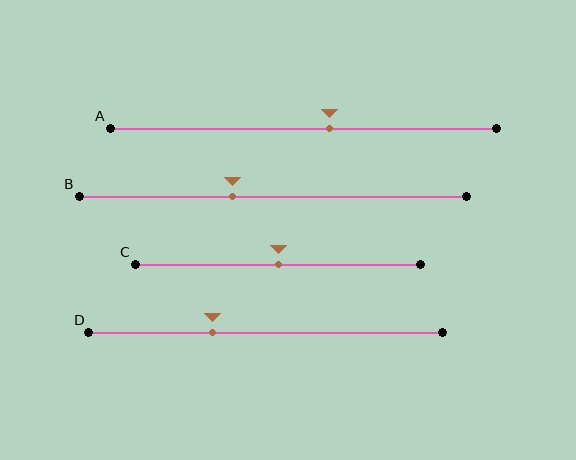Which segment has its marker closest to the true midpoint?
Segment C has its marker closest to the true midpoint.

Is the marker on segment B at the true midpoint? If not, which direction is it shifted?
No, the marker on segment B is shifted to the left by about 10% of the segment length.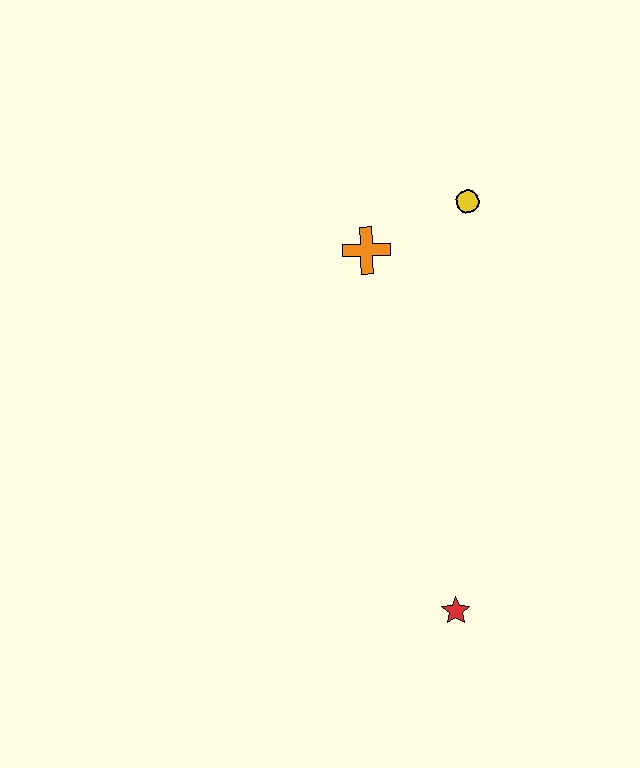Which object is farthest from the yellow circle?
The red star is farthest from the yellow circle.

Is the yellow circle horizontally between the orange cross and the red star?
No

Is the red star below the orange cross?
Yes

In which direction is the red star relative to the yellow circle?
The red star is below the yellow circle.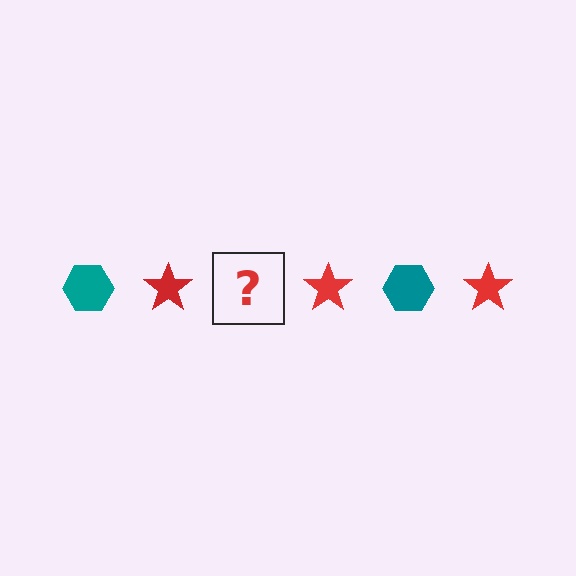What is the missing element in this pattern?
The missing element is a teal hexagon.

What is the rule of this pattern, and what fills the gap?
The rule is that the pattern alternates between teal hexagon and red star. The gap should be filled with a teal hexagon.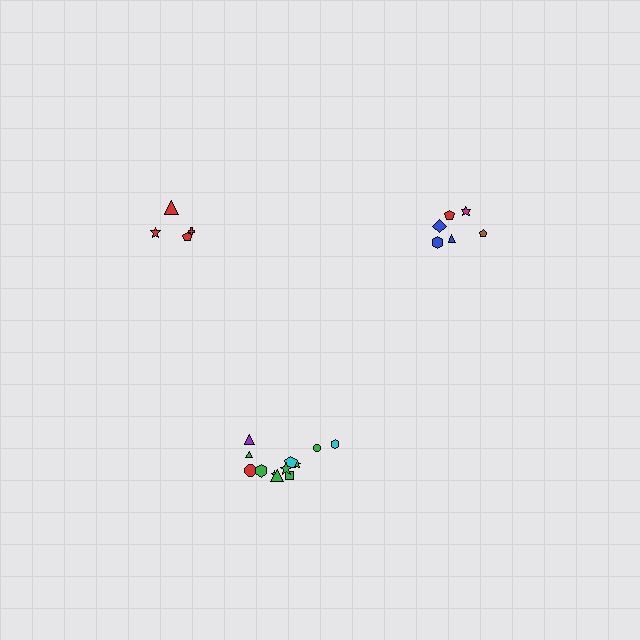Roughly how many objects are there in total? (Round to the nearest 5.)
Roughly 20 objects in total.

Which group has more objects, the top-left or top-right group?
The top-right group.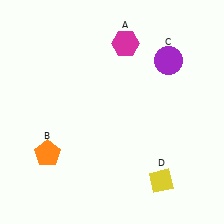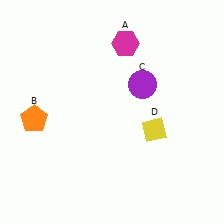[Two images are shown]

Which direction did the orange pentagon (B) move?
The orange pentagon (B) moved up.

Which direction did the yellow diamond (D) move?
The yellow diamond (D) moved up.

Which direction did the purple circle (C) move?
The purple circle (C) moved left.